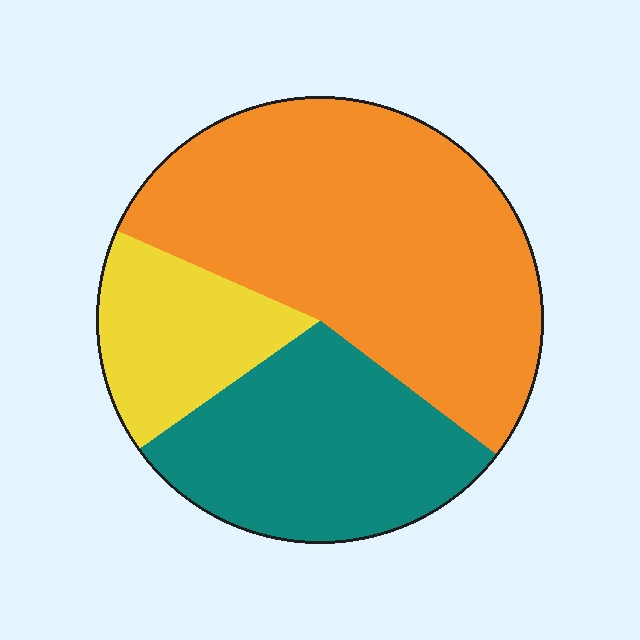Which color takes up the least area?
Yellow, at roughly 15%.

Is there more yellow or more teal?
Teal.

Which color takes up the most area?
Orange, at roughly 55%.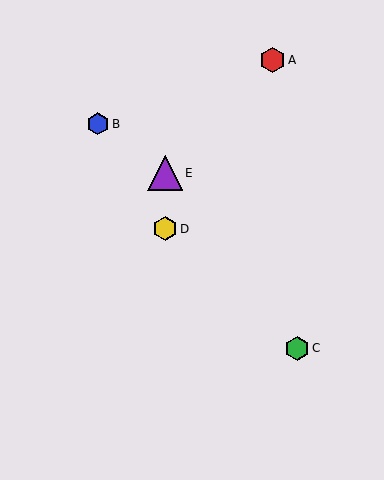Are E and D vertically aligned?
Yes, both are at x≈165.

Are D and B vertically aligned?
No, D is at x≈165 and B is at x≈98.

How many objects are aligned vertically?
2 objects (D, E) are aligned vertically.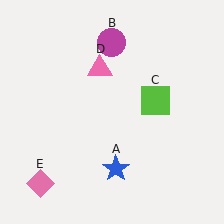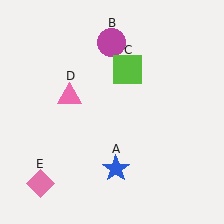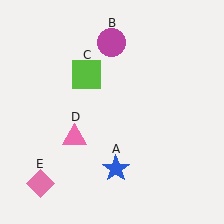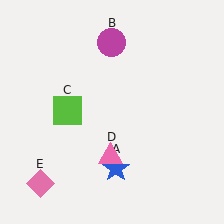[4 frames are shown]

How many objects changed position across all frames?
2 objects changed position: lime square (object C), pink triangle (object D).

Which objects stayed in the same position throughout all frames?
Blue star (object A) and magenta circle (object B) and pink diamond (object E) remained stationary.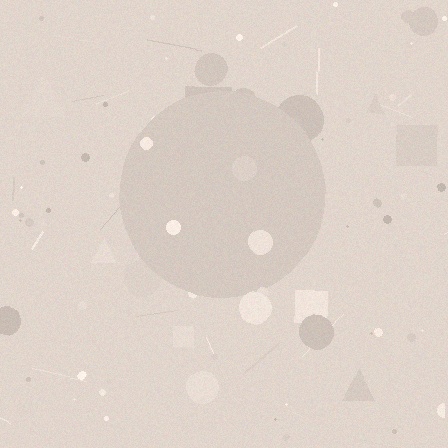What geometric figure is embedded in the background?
A circle is embedded in the background.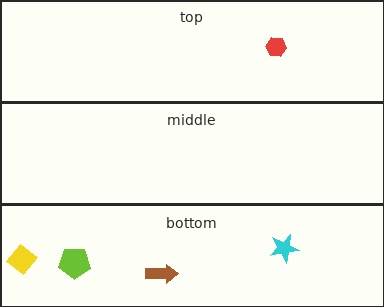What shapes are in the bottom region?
The yellow diamond, the cyan star, the brown arrow, the lime pentagon.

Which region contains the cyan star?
The bottom region.